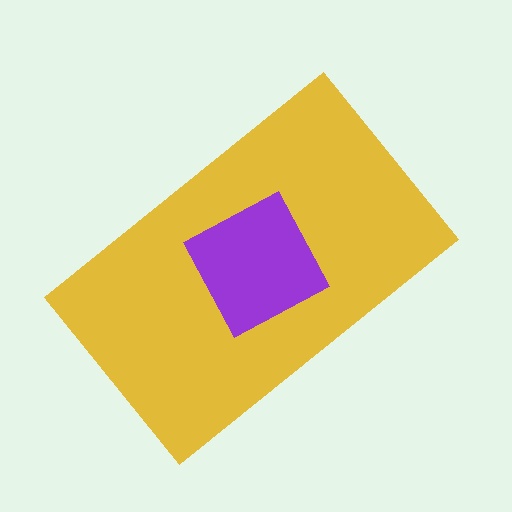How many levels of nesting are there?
2.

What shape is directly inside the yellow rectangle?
The purple diamond.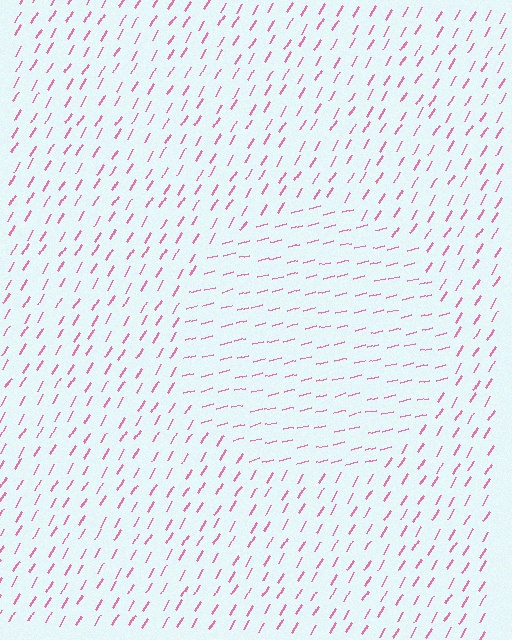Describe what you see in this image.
The image is filled with small pink line segments. A circle region in the image has lines oriented differently from the surrounding lines, creating a visible texture boundary.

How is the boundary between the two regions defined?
The boundary is defined purely by a change in line orientation (approximately 45 degrees difference). All lines are the same color and thickness.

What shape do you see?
I see a circle.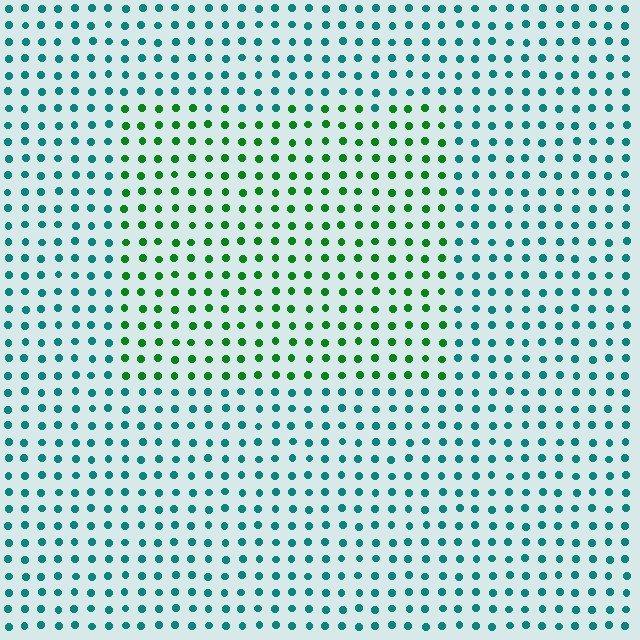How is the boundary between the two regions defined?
The boundary is defined purely by a slight shift in hue (about 50 degrees). Spacing, size, and orientation are identical on both sides.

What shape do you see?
I see a rectangle.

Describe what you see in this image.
The image is filled with small teal elements in a uniform arrangement. A rectangle-shaped region is visible where the elements are tinted to a slightly different hue, forming a subtle color boundary.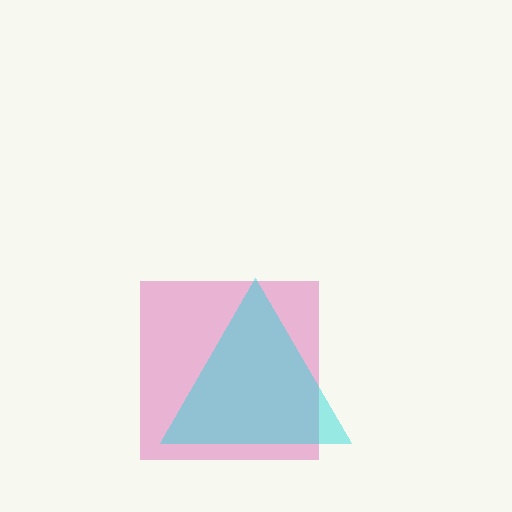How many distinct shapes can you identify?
There are 2 distinct shapes: a pink square, a cyan triangle.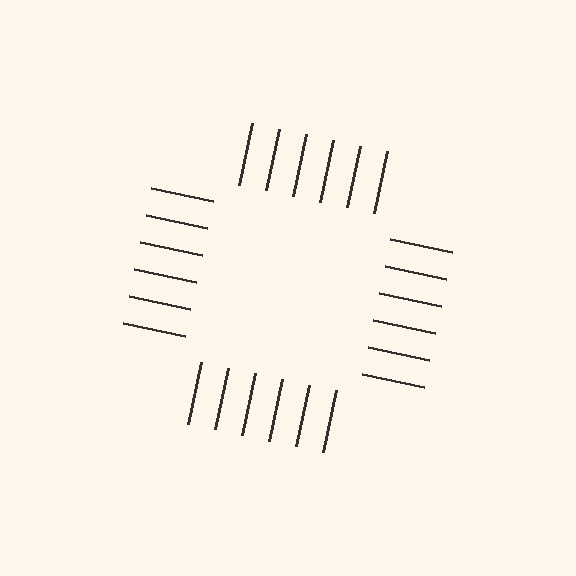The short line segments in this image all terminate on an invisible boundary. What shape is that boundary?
An illusory square — the line segments terminate on its edges but no continuous stroke is drawn.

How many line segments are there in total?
24 — 6 along each of the 4 edges.